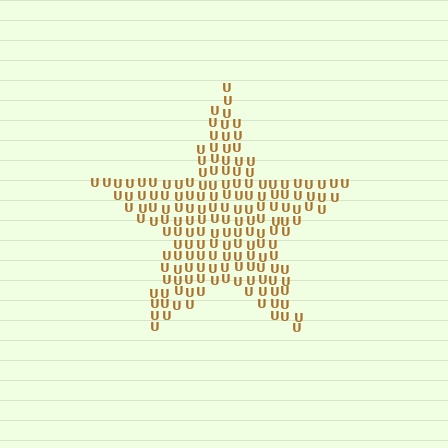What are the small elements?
The small elements are letter U's.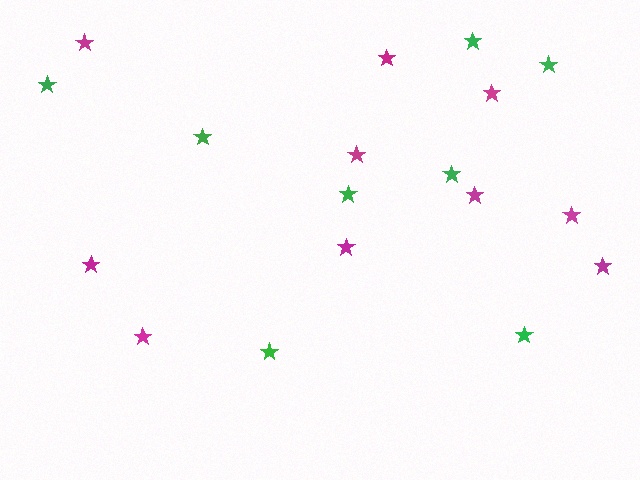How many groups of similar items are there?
There are 2 groups: one group of magenta stars (10) and one group of green stars (8).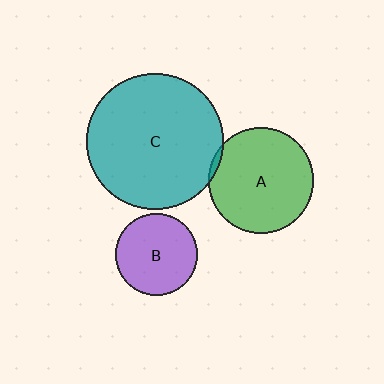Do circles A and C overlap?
Yes.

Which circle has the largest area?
Circle C (teal).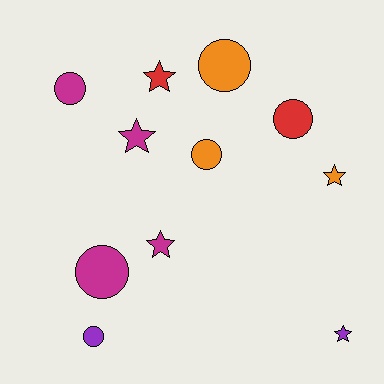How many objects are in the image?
There are 11 objects.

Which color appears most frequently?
Magenta, with 4 objects.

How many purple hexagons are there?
There are no purple hexagons.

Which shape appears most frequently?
Circle, with 6 objects.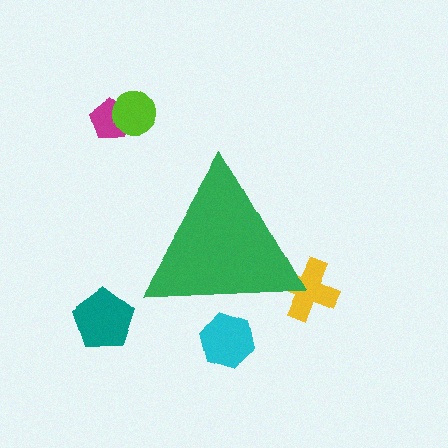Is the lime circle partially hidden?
No, the lime circle is fully visible.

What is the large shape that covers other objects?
A green triangle.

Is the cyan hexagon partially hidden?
Yes, the cyan hexagon is partially hidden behind the green triangle.